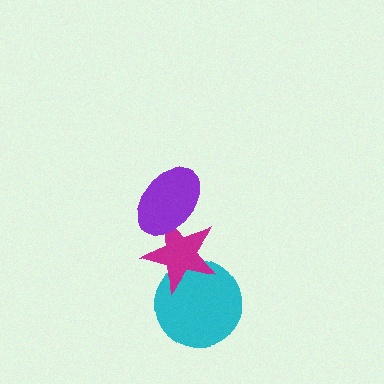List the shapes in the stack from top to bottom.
From top to bottom: the purple ellipse, the magenta star, the cyan circle.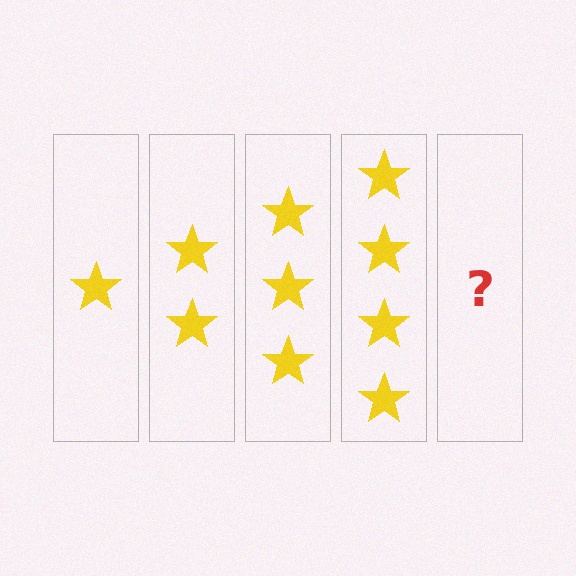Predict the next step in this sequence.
The next step is 5 stars.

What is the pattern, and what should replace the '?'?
The pattern is that each step adds one more star. The '?' should be 5 stars.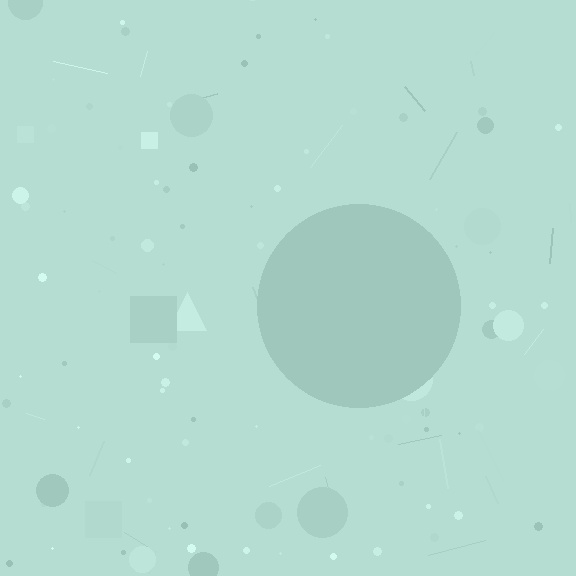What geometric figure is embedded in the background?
A circle is embedded in the background.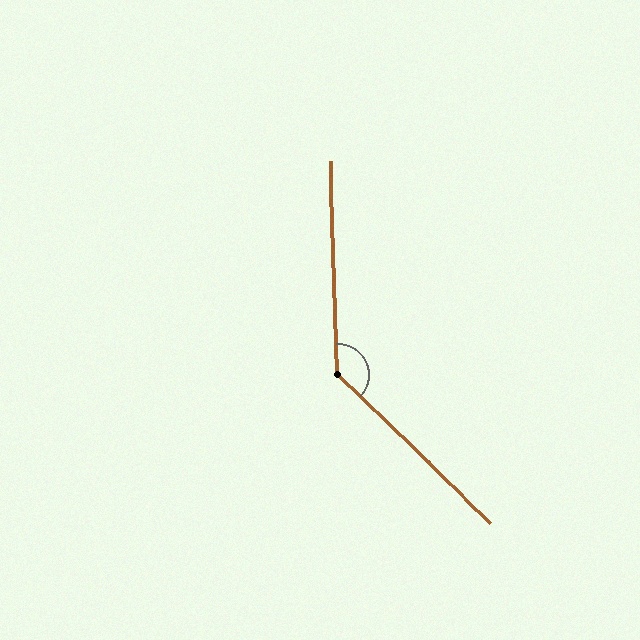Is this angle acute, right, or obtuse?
It is obtuse.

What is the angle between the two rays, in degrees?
Approximately 136 degrees.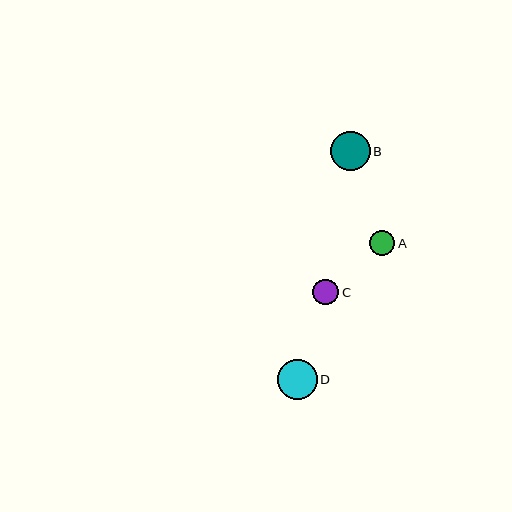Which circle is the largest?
Circle B is the largest with a size of approximately 40 pixels.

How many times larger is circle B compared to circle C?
Circle B is approximately 1.5 times the size of circle C.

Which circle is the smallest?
Circle A is the smallest with a size of approximately 25 pixels.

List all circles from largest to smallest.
From largest to smallest: B, D, C, A.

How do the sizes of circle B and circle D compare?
Circle B and circle D are approximately the same size.